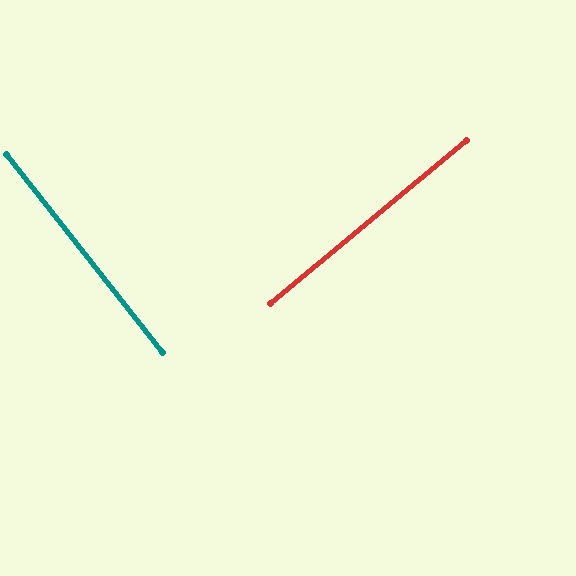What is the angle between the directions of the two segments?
Approximately 88 degrees.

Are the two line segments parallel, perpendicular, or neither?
Perpendicular — they meet at approximately 88°.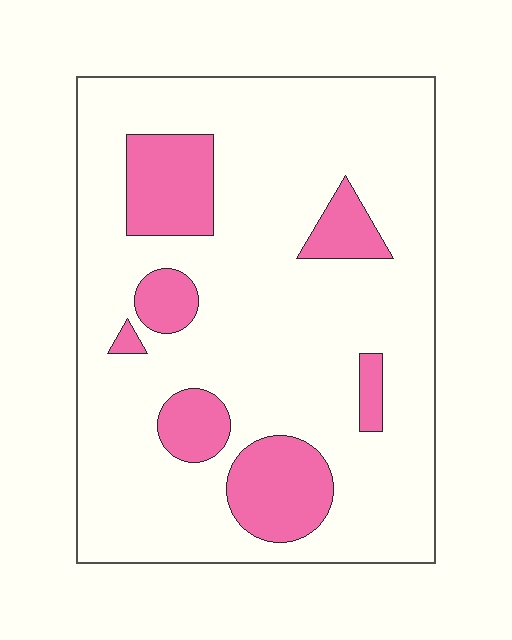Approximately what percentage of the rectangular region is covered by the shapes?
Approximately 20%.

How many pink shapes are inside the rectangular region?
7.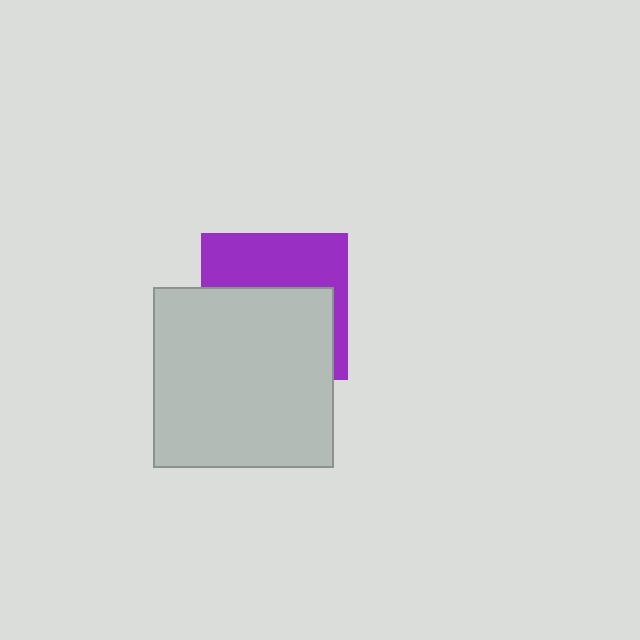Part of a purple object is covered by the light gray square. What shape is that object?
It is a square.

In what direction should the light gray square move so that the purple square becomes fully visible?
The light gray square should move down. That is the shortest direction to clear the overlap and leave the purple square fully visible.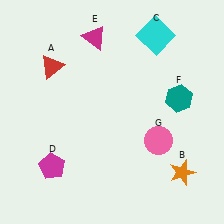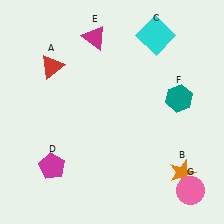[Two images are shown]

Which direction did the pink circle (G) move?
The pink circle (G) moved down.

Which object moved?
The pink circle (G) moved down.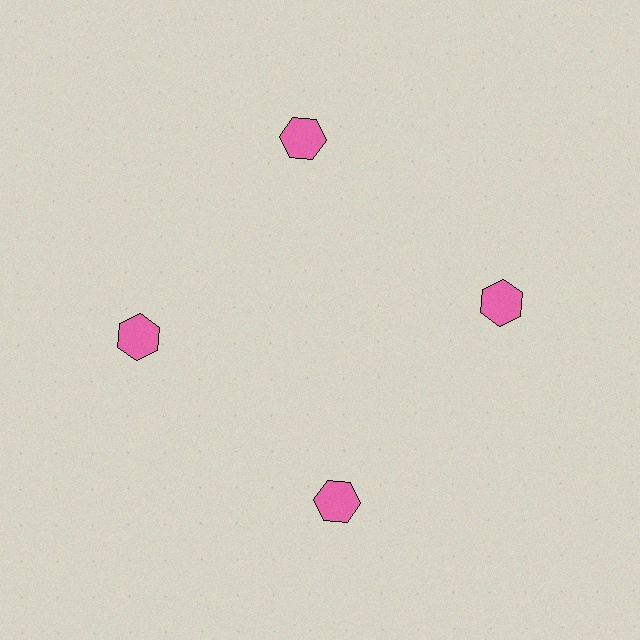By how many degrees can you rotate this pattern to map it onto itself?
The pattern maps onto itself every 90 degrees of rotation.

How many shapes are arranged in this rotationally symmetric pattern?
There are 4 shapes, arranged in 4 groups of 1.